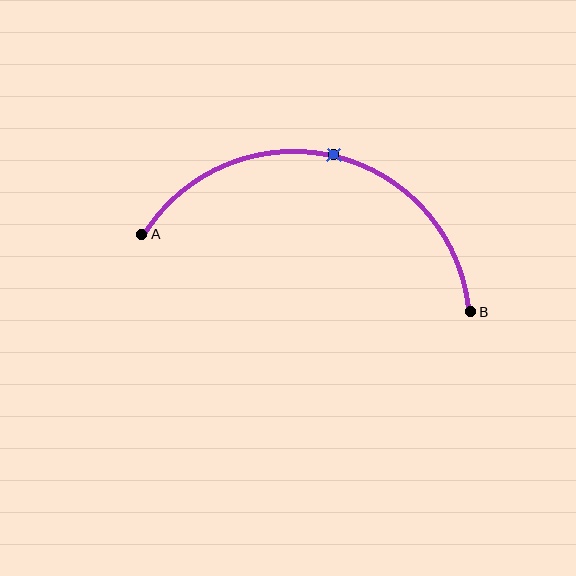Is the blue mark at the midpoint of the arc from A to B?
Yes. The blue mark lies on the arc at equal arc-length from both A and B — it is the arc midpoint.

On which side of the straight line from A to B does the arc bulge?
The arc bulges above the straight line connecting A and B.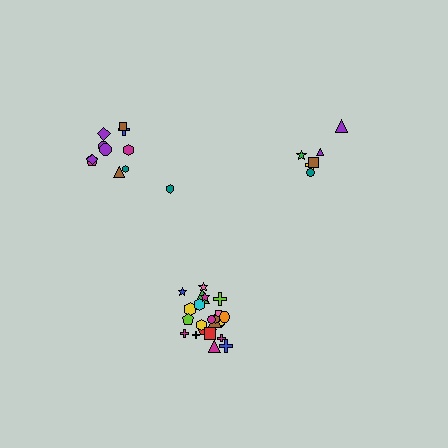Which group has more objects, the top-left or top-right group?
The top-left group.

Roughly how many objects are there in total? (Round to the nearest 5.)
Roughly 45 objects in total.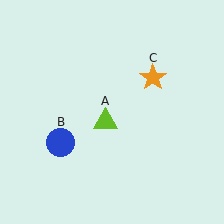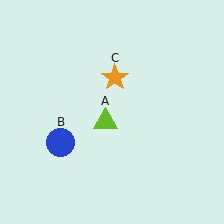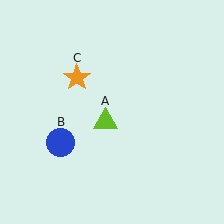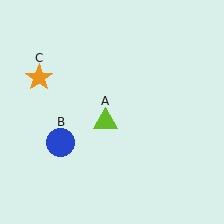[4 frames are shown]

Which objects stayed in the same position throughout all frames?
Lime triangle (object A) and blue circle (object B) remained stationary.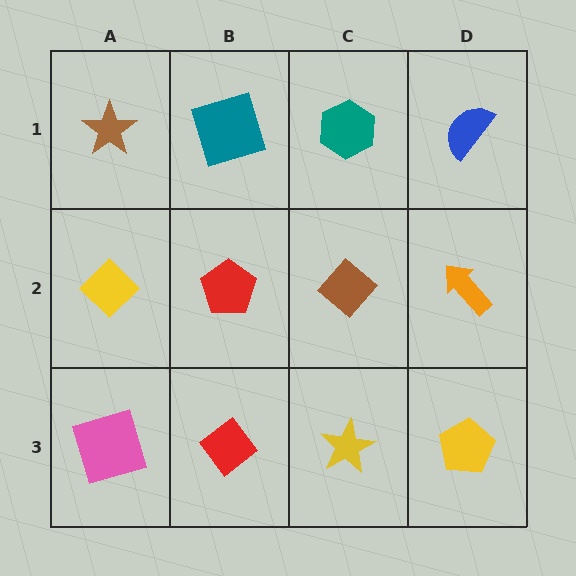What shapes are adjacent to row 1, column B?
A red pentagon (row 2, column B), a brown star (row 1, column A), a teal hexagon (row 1, column C).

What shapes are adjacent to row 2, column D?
A blue semicircle (row 1, column D), a yellow pentagon (row 3, column D), a brown diamond (row 2, column C).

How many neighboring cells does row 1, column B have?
3.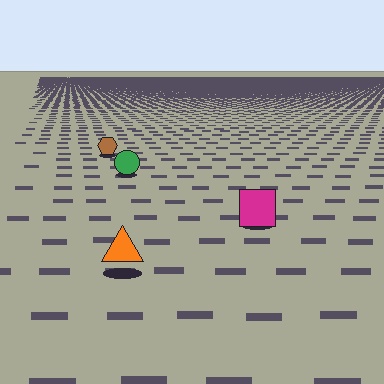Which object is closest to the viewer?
The orange triangle is closest. The texture marks near it are larger and more spread out.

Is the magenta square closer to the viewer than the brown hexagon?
Yes. The magenta square is closer — you can tell from the texture gradient: the ground texture is coarser near it.